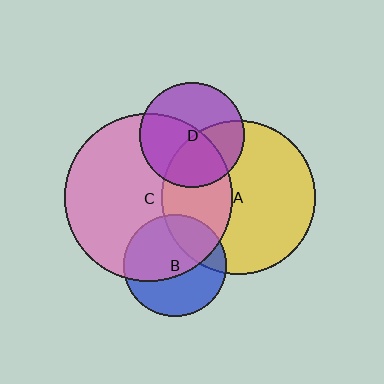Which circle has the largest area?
Circle C (pink).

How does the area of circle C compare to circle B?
Approximately 2.7 times.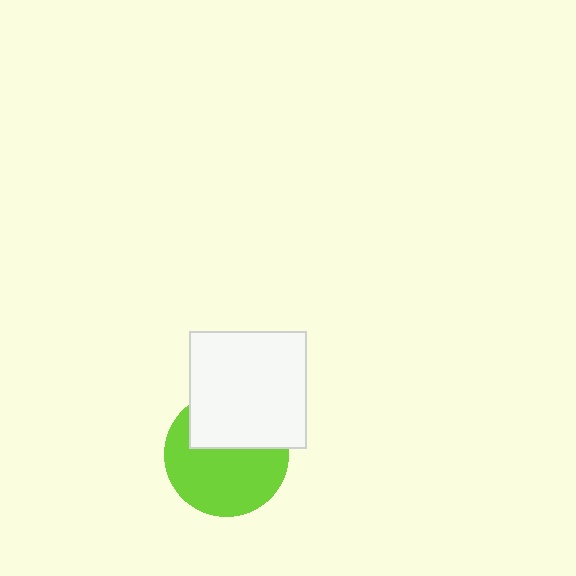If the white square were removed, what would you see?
You would see the complete lime circle.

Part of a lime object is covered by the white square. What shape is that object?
It is a circle.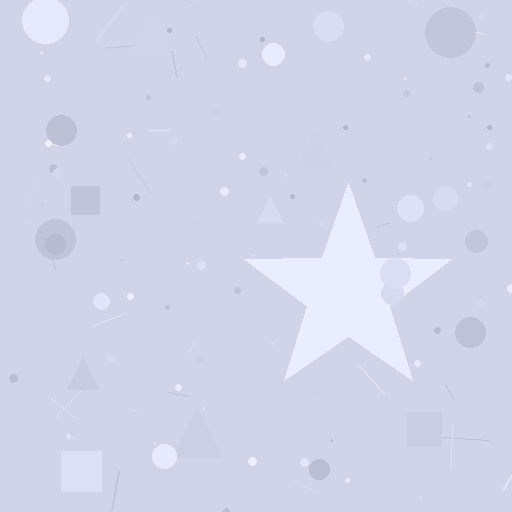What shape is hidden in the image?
A star is hidden in the image.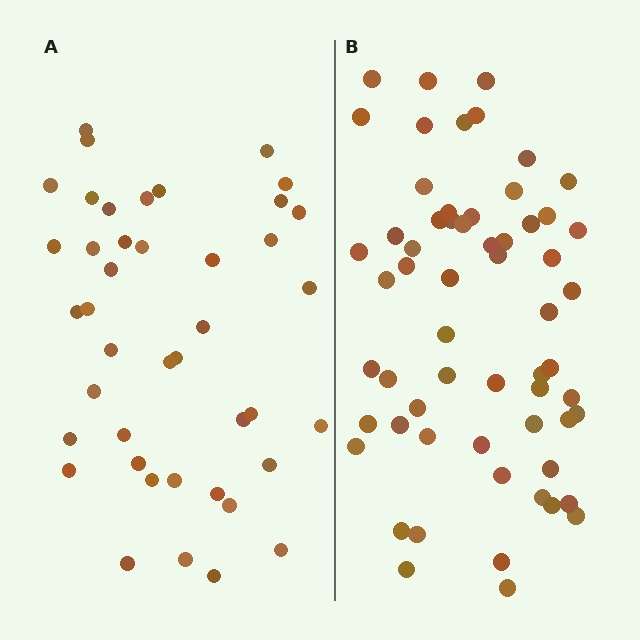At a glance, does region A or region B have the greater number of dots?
Region B (the right region) has more dots.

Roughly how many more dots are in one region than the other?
Region B has approximately 20 more dots than region A.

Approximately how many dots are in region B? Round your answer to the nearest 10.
About 60 dots.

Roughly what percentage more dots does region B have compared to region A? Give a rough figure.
About 45% more.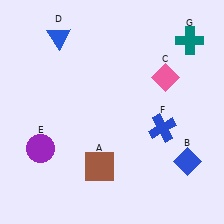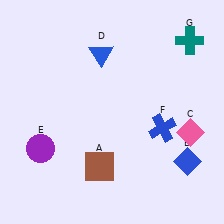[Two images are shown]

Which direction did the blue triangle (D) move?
The blue triangle (D) moved right.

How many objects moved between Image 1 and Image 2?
2 objects moved between the two images.